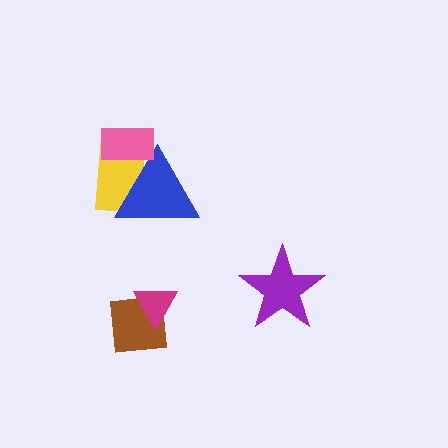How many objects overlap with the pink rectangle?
2 objects overlap with the pink rectangle.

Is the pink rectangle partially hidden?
No, no other shape covers it.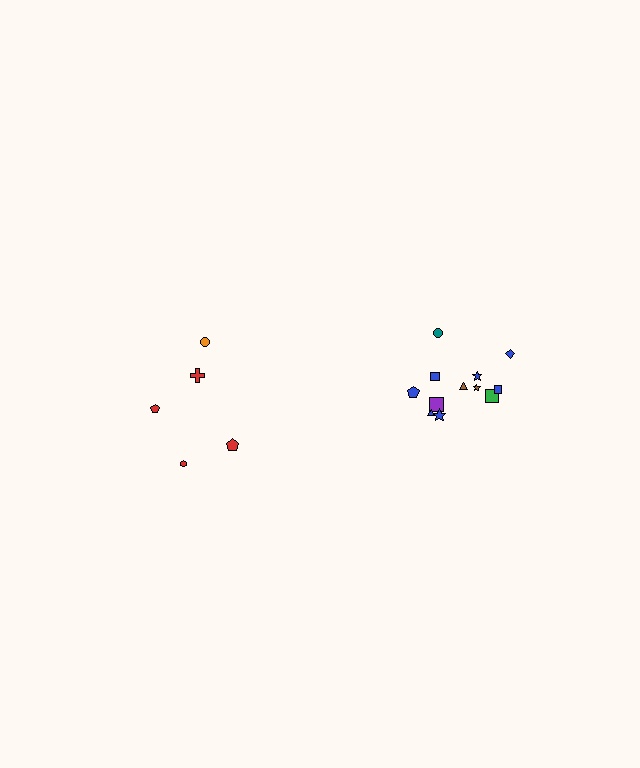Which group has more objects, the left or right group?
The right group.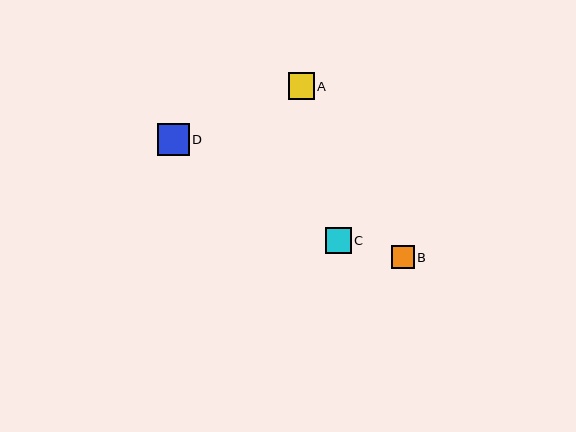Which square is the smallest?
Square B is the smallest with a size of approximately 23 pixels.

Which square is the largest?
Square D is the largest with a size of approximately 32 pixels.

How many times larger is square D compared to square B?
Square D is approximately 1.4 times the size of square B.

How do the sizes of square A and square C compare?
Square A and square C are approximately the same size.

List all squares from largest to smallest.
From largest to smallest: D, A, C, B.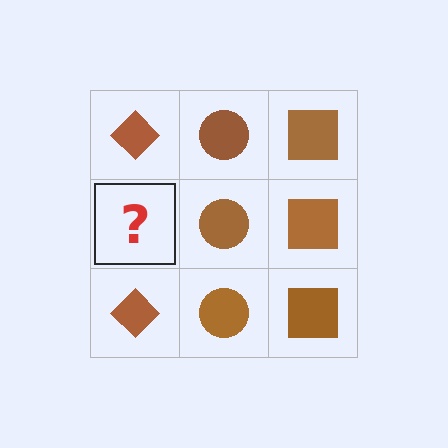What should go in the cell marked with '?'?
The missing cell should contain a brown diamond.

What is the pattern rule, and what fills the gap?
The rule is that each column has a consistent shape. The gap should be filled with a brown diamond.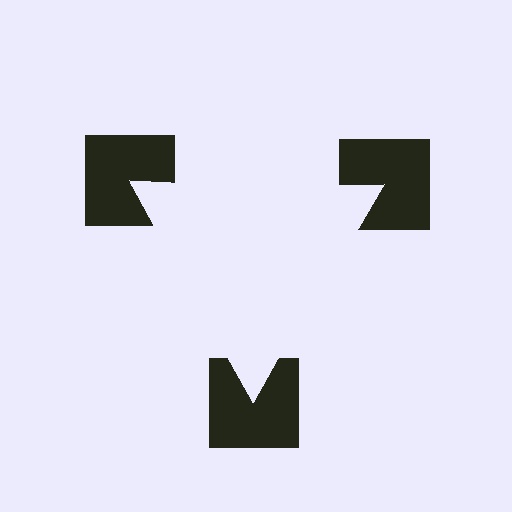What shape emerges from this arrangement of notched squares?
An illusory triangle — its edges are inferred from the aligned wedge cuts in the notched squares, not physically drawn.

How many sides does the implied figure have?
3 sides.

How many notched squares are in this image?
There are 3 — one at each vertex of the illusory triangle.